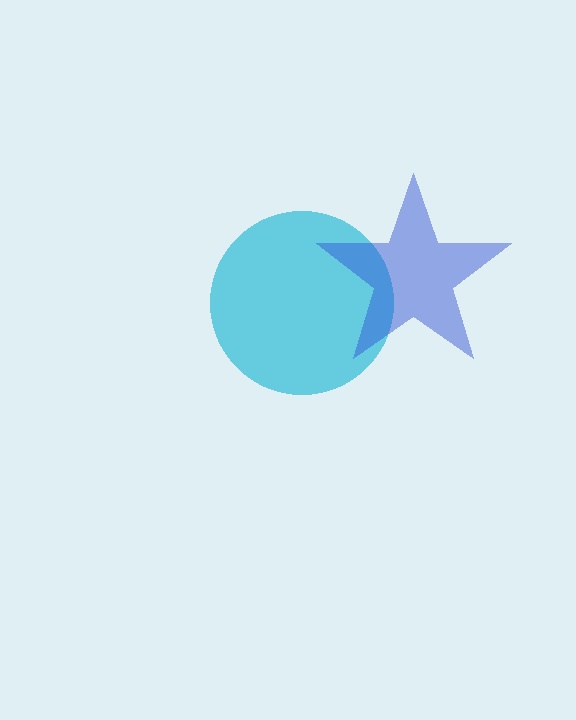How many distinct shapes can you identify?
There are 2 distinct shapes: a cyan circle, a blue star.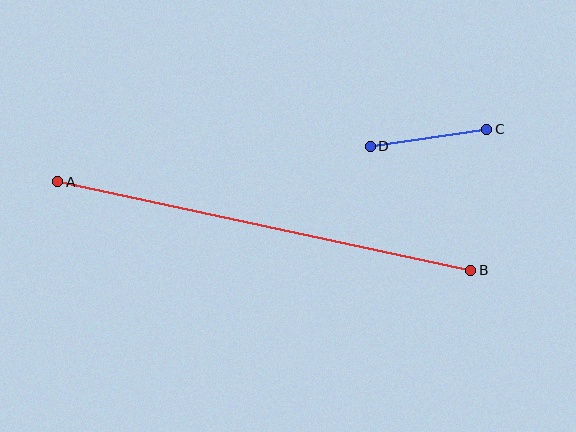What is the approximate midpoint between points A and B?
The midpoint is at approximately (264, 226) pixels.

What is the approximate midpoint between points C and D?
The midpoint is at approximately (429, 138) pixels.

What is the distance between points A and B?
The distance is approximately 422 pixels.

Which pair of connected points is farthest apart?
Points A and B are farthest apart.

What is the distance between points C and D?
The distance is approximately 118 pixels.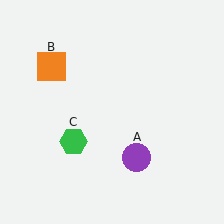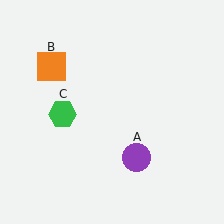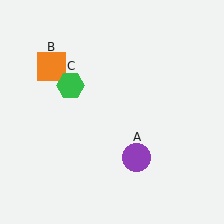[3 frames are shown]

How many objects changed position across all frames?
1 object changed position: green hexagon (object C).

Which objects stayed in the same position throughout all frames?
Purple circle (object A) and orange square (object B) remained stationary.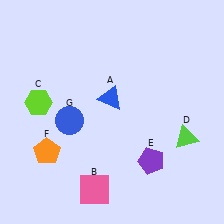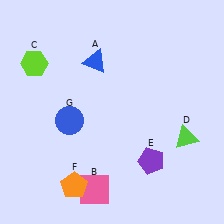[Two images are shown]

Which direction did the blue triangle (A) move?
The blue triangle (A) moved up.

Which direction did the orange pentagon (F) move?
The orange pentagon (F) moved down.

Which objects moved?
The objects that moved are: the blue triangle (A), the lime hexagon (C), the orange pentagon (F).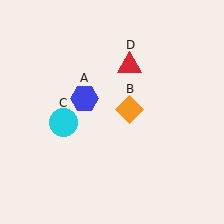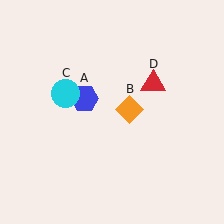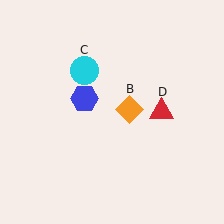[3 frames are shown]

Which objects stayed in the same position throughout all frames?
Blue hexagon (object A) and orange diamond (object B) remained stationary.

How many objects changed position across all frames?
2 objects changed position: cyan circle (object C), red triangle (object D).